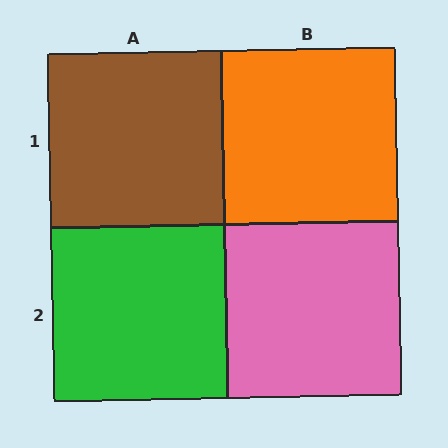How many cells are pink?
1 cell is pink.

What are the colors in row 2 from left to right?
Green, pink.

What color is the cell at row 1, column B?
Orange.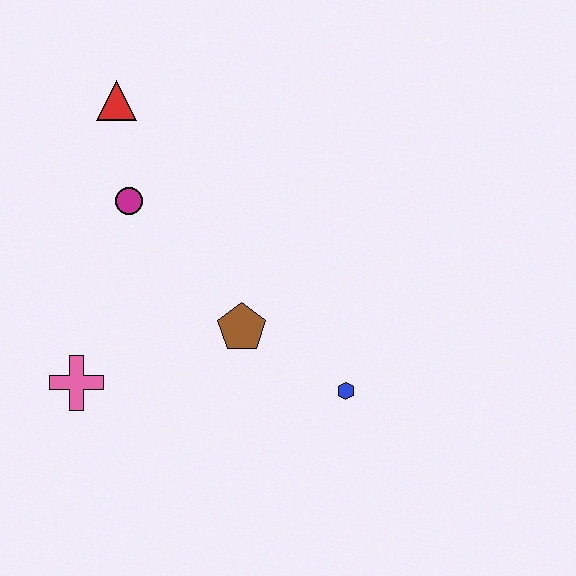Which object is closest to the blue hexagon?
The brown pentagon is closest to the blue hexagon.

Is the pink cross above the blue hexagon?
Yes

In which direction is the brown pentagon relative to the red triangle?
The brown pentagon is below the red triangle.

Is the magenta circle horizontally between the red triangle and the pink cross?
No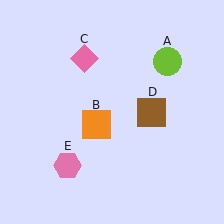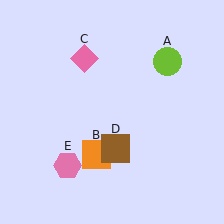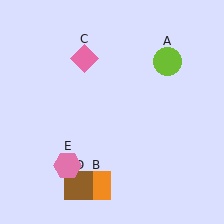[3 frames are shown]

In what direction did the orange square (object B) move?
The orange square (object B) moved down.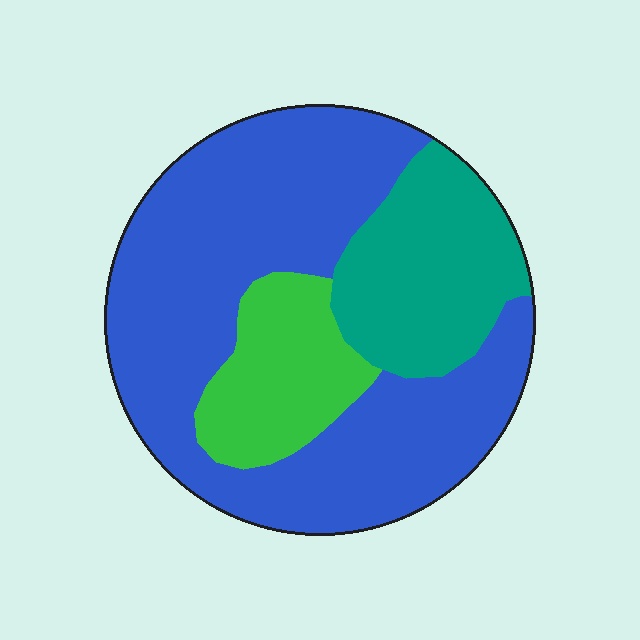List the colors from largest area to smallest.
From largest to smallest: blue, teal, green.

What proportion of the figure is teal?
Teal takes up about one fifth (1/5) of the figure.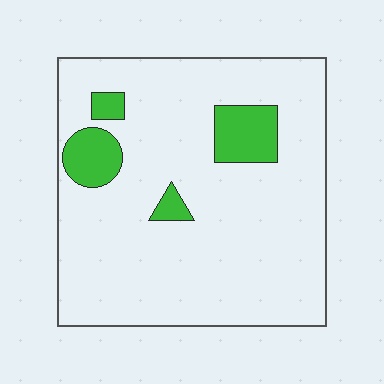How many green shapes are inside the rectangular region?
4.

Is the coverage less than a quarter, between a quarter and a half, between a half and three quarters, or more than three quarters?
Less than a quarter.